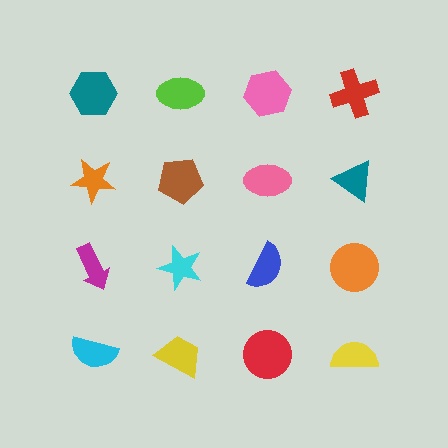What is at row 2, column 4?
A teal triangle.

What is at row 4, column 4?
A yellow semicircle.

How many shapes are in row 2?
4 shapes.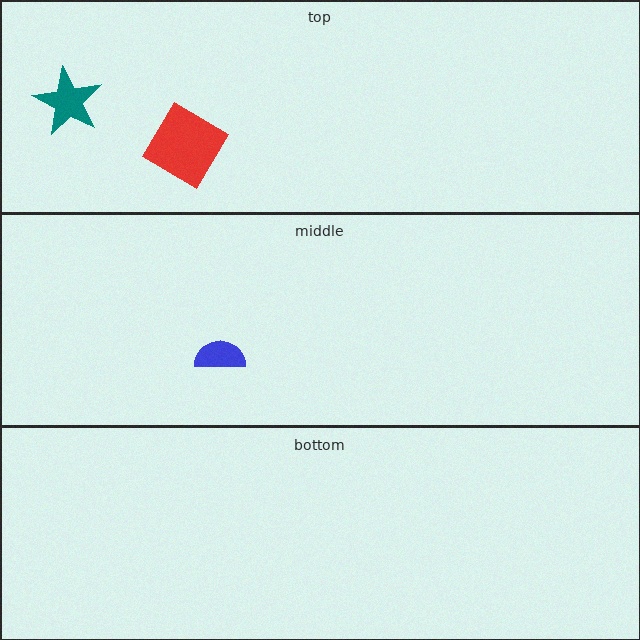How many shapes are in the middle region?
1.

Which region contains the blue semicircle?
The middle region.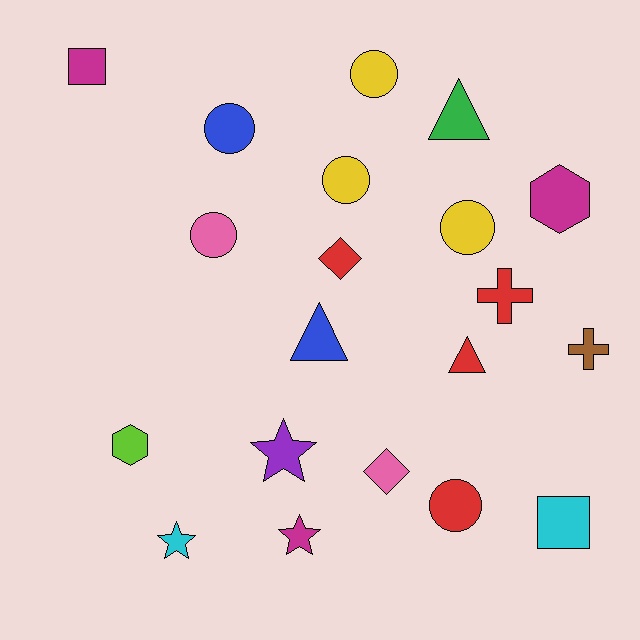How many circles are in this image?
There are 6 circles.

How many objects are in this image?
There are 20 objects.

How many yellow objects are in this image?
There are 3 yellow objects.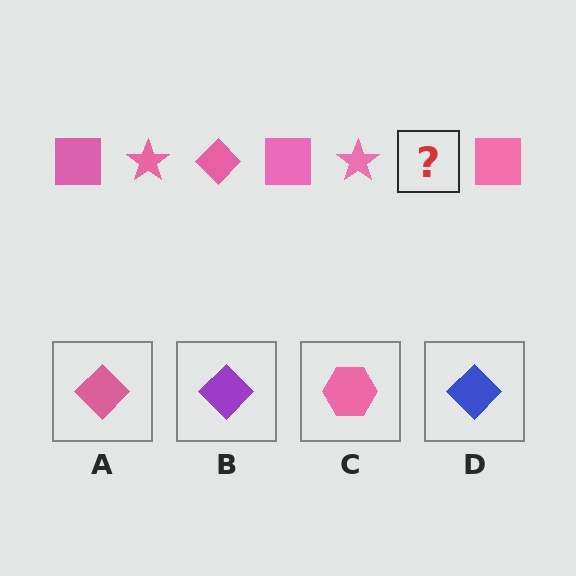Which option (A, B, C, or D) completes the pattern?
A.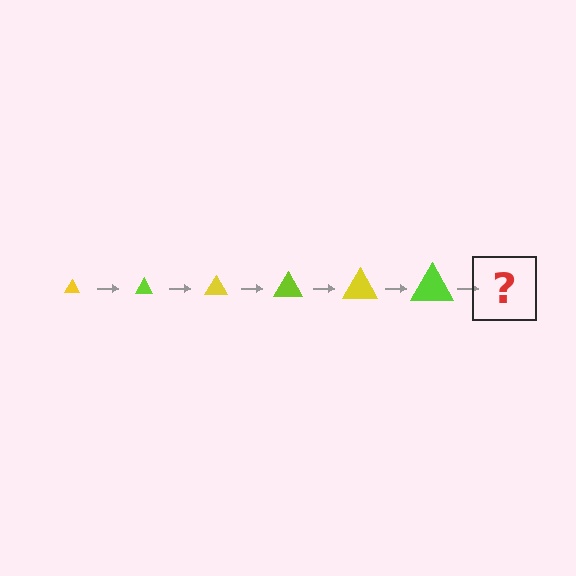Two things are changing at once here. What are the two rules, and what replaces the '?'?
The two rules are that the triangle grows larger each step and the color cycles through yellow and lime. The '?' should be a yellow triangle, larger than the previous one.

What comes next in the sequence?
The next element should be a yellow triangle, larger than the previous one.